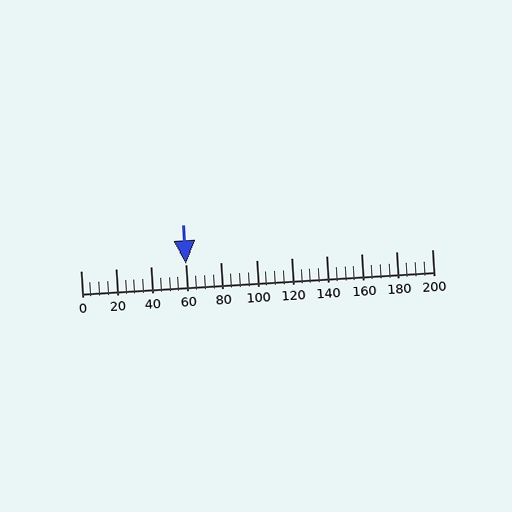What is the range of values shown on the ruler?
The ruler shows values from 0 to 200.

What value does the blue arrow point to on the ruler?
The blue arrow points to approximately 60.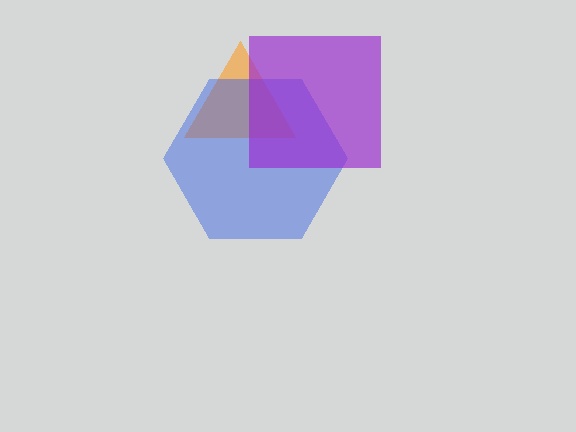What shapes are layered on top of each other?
The layered shapes are: an orange triangle, a blue hexagon, a purple square.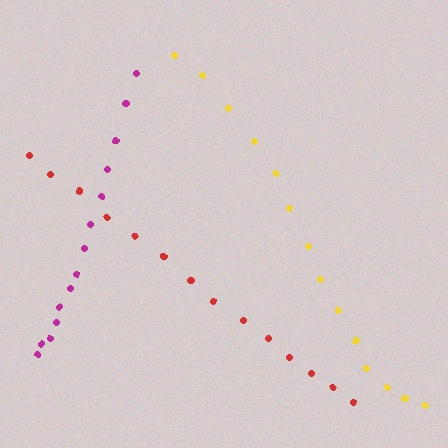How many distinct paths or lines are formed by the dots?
There are 3 distinct paths.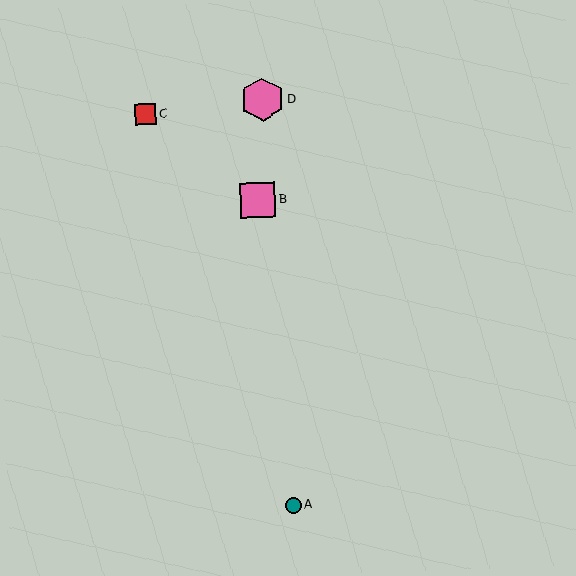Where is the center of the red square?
The center of the red square is at (146, 114).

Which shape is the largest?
The pink hexagon (labeled D) is the largest.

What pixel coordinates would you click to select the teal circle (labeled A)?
Click at (294, 505) to select the teal circle A.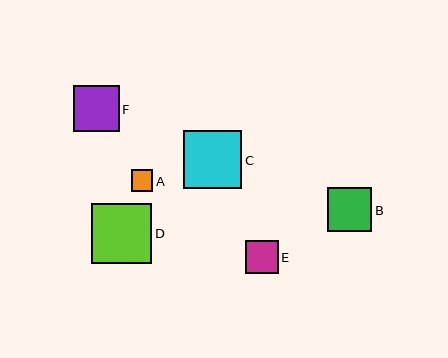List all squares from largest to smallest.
From largest to smallest: D, C, F, B, E, A.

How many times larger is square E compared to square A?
Square E is approximately 1.6 times the size of square A.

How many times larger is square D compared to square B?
Square D is approximately 1.4 times the size of square B.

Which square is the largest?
Square D is the largest with a size of approximately 60 pixels.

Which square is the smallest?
Square A is the smallest with a size of approximately 21 pixels.